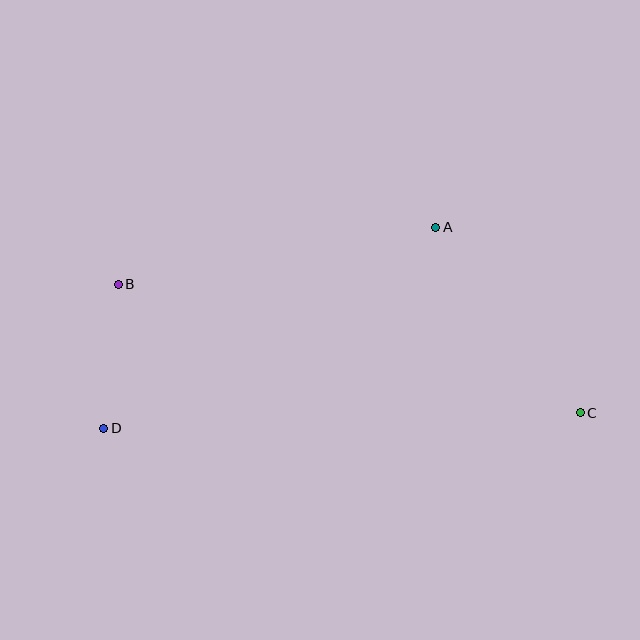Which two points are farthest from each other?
Points B and C are farthest from each other.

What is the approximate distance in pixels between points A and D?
The distance between A and D is approximately 388 pixels.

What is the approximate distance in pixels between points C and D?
The distance between C and D is approximately 476 pixels.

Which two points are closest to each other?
Points B and D are closest to each other.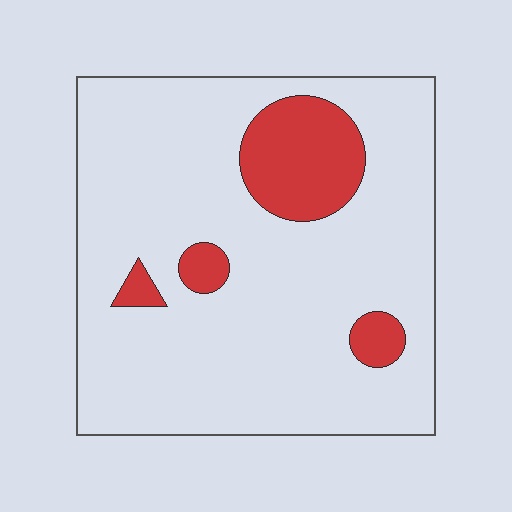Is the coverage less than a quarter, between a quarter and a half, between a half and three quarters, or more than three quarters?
Less than a quarter.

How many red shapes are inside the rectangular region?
4.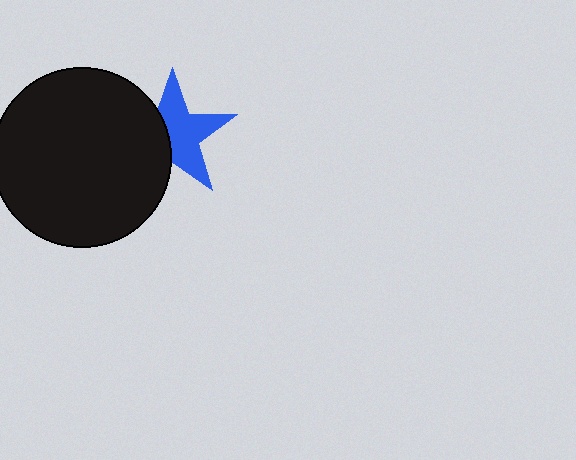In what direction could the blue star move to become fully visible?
The blue star could move right. That would shift it out from behind the black circle entirely.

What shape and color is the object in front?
The object in front is a black circle.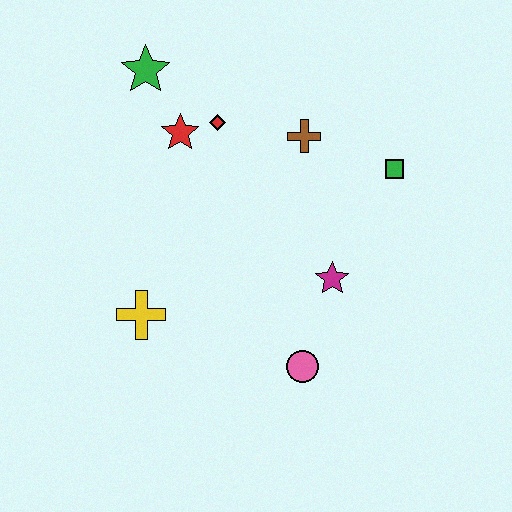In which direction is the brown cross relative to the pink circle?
The brown cross is above the pink circle.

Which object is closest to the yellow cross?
The pink circle is closest to the yellow cross.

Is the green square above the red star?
No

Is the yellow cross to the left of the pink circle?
Yes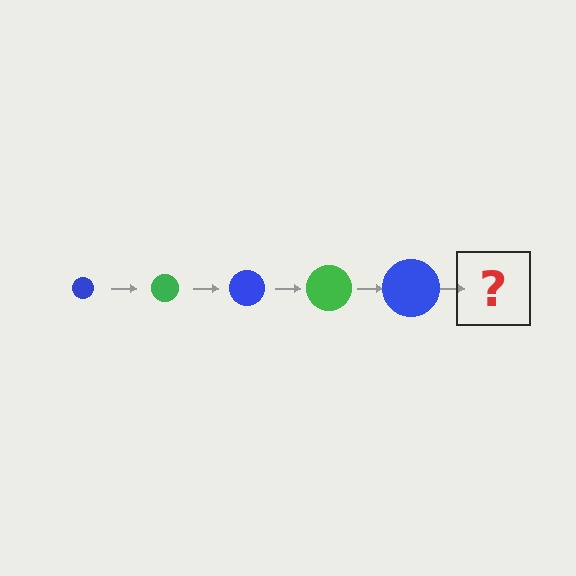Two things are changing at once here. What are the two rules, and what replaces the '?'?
The two rules are that the circle grows larger each step and the color cycles through blue and green. The '?' should be a green circle, larger than the previous one.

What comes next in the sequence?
The next element should be a green circle, larger than the previous one.